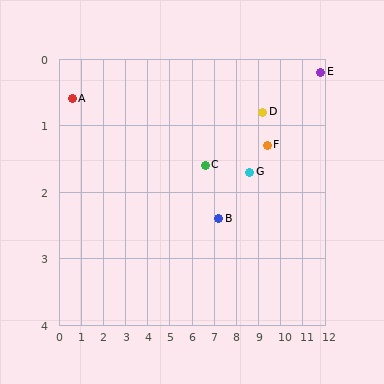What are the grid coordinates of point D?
Point D is at approximately (9.2, 0.8).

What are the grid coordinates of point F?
Point F is at approximately (9.4, 1.3).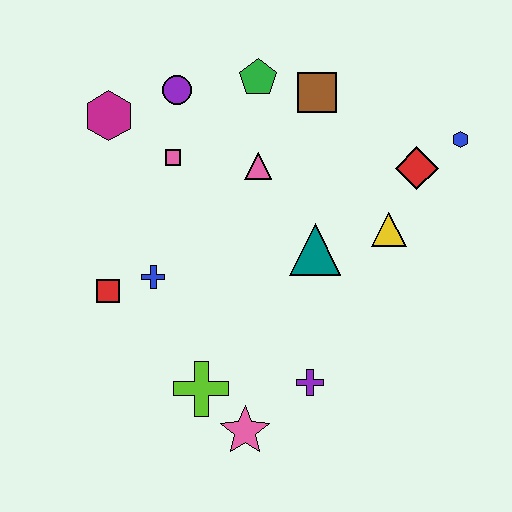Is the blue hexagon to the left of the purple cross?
No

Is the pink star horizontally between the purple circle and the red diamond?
Yes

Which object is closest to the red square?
The blue cross is closest to the red square.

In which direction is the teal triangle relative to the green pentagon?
The teal triangle is below the green pentagon.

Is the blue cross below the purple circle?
Yes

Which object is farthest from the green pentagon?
The pink star is farthest from the green pentagon.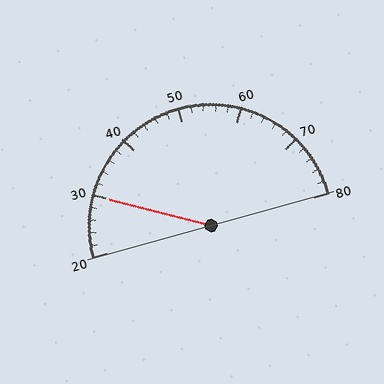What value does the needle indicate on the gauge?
The needle indicates approximately 30.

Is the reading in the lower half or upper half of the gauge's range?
The reading is in the lower half of the range (20 to 80).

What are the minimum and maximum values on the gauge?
The gauge ranges from 20 to 80.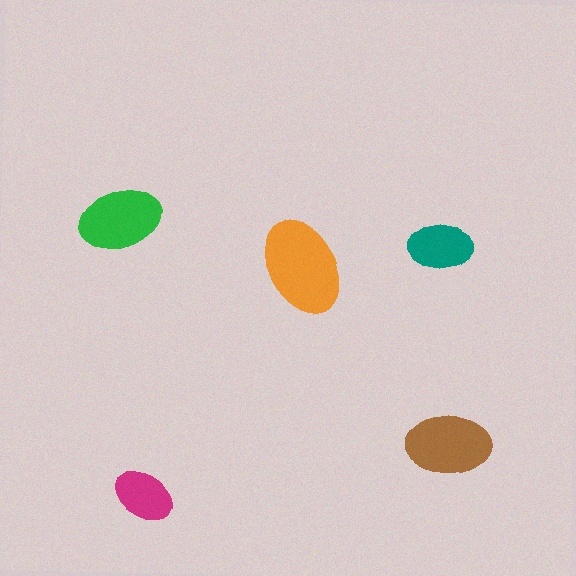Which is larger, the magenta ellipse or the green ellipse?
The green one.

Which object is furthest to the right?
The brown ellipse is rightmost.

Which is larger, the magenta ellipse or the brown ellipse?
The brown one.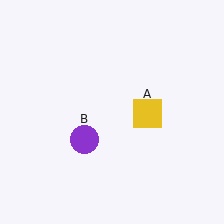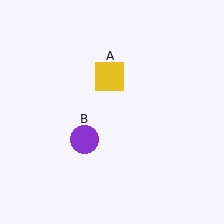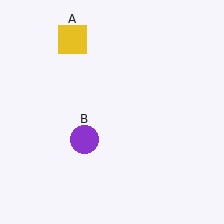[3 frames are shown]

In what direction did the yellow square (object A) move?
The yellow square (object A) moved up and to the left.